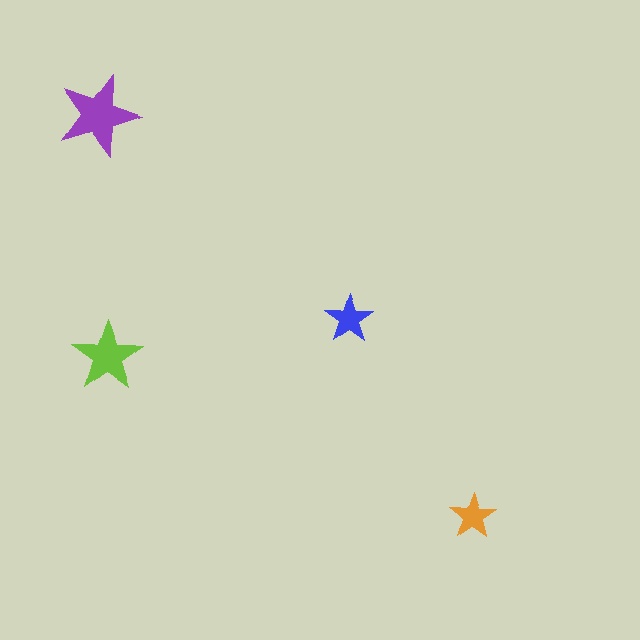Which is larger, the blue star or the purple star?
The purple one.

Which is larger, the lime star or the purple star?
The purple one.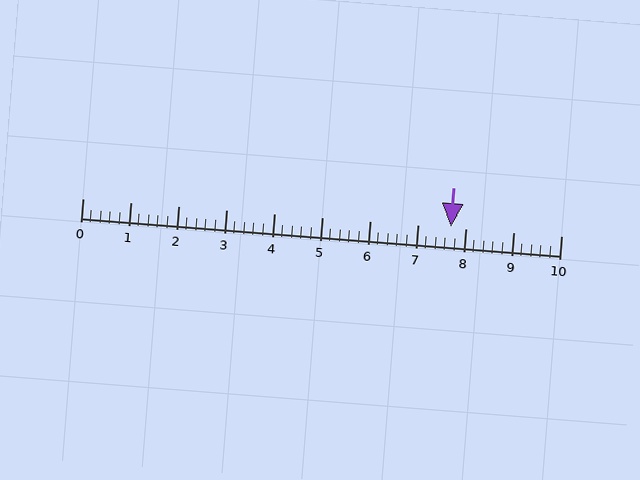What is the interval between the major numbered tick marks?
The major tick marks are spaced 1 units apart.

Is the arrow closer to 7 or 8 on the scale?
The arrow is closer to 8.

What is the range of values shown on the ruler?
The ruler shows values from 0 to 10.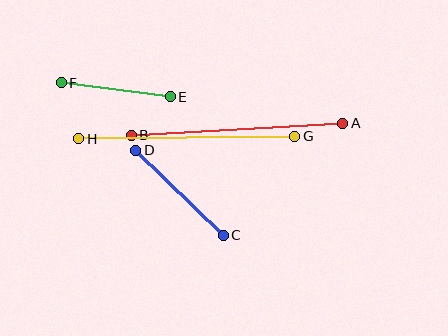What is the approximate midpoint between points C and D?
The midpoint is at approximately (179, 193) pixels.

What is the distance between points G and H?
The distance is approximately 216 pixels.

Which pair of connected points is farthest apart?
Points G and H are farthest apart.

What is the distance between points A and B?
The distance is approximately 212 pixels.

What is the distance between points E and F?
The distance is approximately 110 pixels.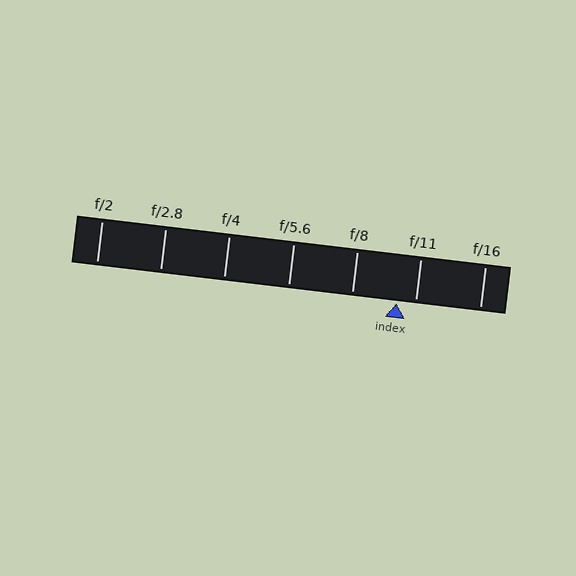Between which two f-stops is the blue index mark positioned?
The index mark is between f/8 and f/11.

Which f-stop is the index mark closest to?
The index mark is closest to f/11.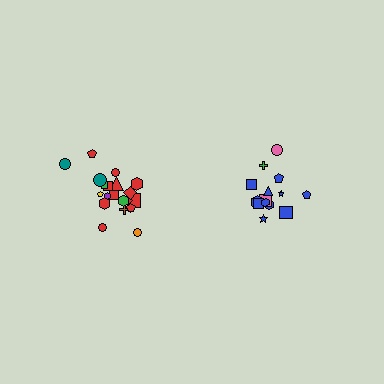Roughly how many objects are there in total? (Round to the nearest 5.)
Roughly 35 objects in total.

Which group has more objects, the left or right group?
The left group.